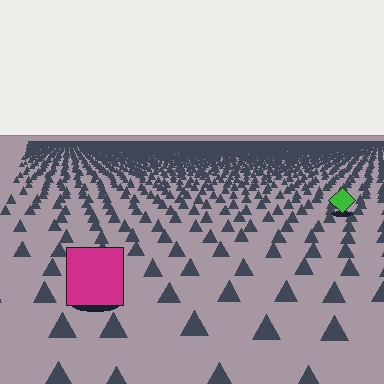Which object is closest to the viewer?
The magenta square is closest. The texture marks near it are larger and more spread out.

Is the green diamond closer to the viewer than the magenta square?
No. The magenta square is closer — you can tell from the texture gradient: the ground texture is coarser near it.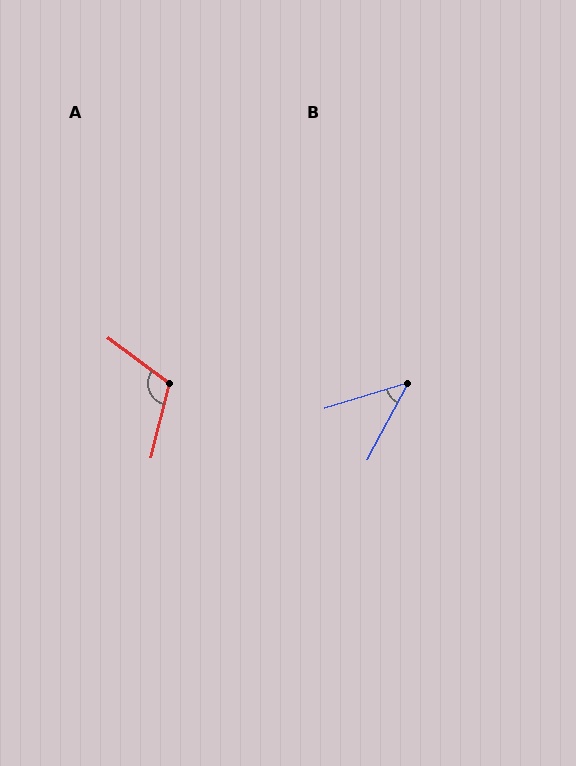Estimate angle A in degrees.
Approximately 112 degrees.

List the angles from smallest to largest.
B (45°), A (112°).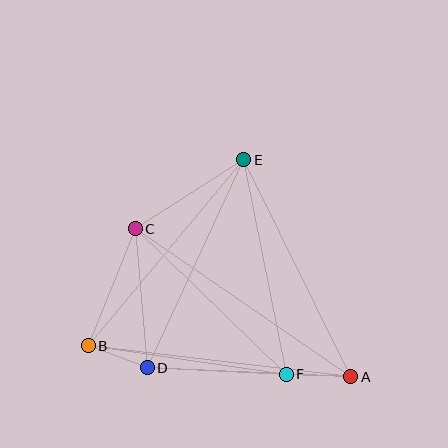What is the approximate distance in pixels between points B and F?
The distance between B and F is approximately 200 pixels.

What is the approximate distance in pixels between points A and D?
The distance between A and D is approximately 204 pixels.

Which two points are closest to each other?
Points B and D are closest to each other.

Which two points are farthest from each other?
Points A and B are farthest from each other.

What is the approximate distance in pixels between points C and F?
The distance between C and F is approximately 210 pixels.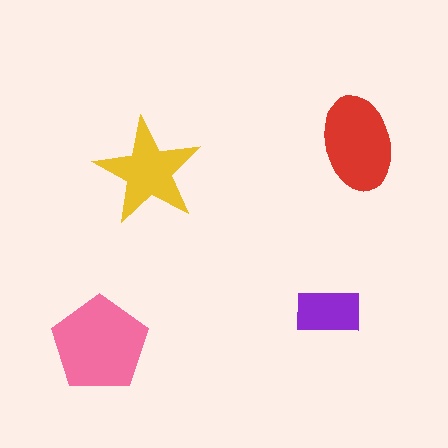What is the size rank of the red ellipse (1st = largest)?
2nd.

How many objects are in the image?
There are 4 objects in the image.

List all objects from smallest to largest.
The purple rectangle, the yellow star, the red ellipse, the pink pentagon.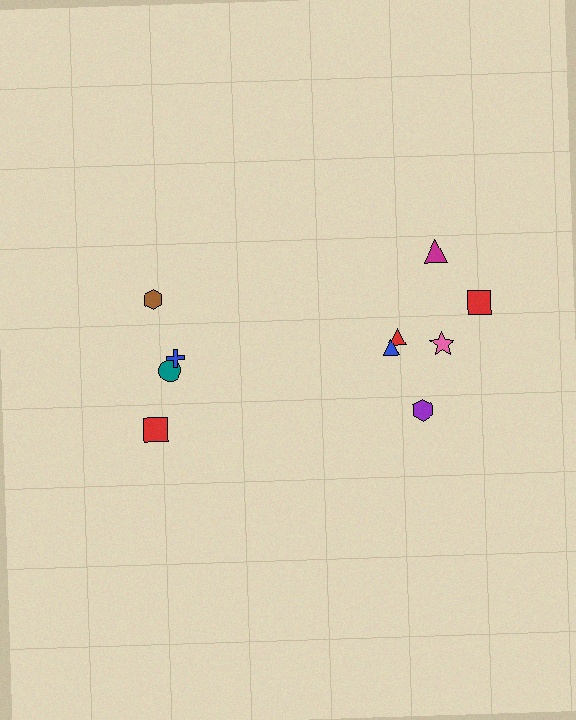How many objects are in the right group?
There are 6 objects.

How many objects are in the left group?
There are 4 objects.